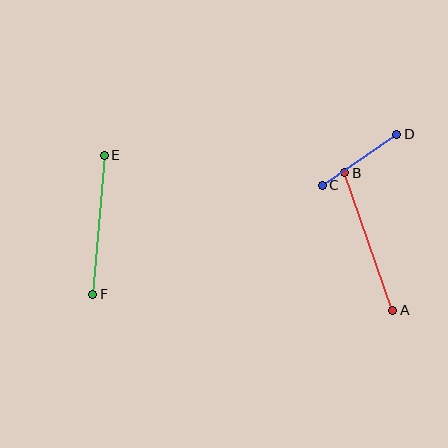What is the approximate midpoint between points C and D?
The midpoint is at approximately (359, 160) pixels.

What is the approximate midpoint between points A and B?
The midpoint is at approximately (369, 241) pixels.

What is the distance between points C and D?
The distance is approximately 90 pixels.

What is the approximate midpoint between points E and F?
The midpoint is at approximately (98, 225) pixels.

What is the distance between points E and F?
The distance is approximately 139 pixels.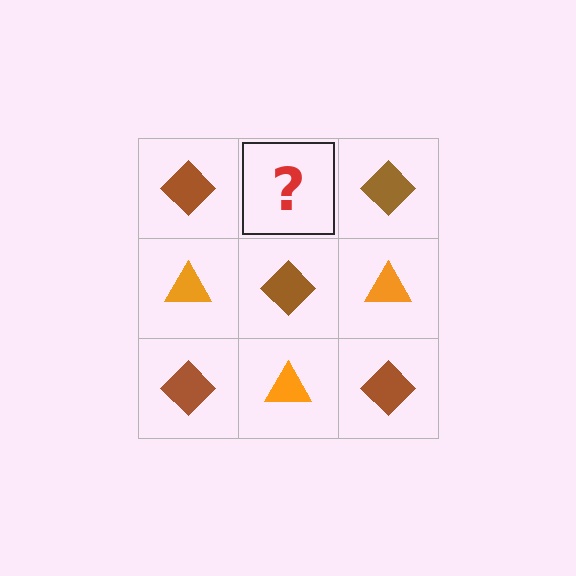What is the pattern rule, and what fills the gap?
The rule is that it alternates brown diamond and orange triangle in a checkerboard pattern. The gap should be filled with an orange triangle.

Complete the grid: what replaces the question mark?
The question mark should be replaced with an orange triangle.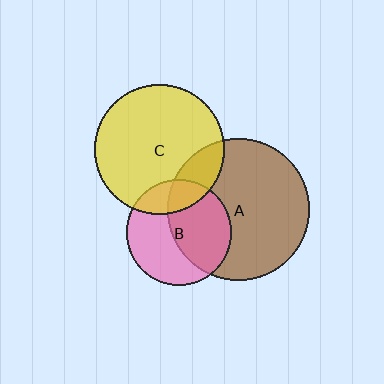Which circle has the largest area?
Circle A (brown).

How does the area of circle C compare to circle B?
Approximately 1.5 times.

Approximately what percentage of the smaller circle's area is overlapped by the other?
Approximately 15%.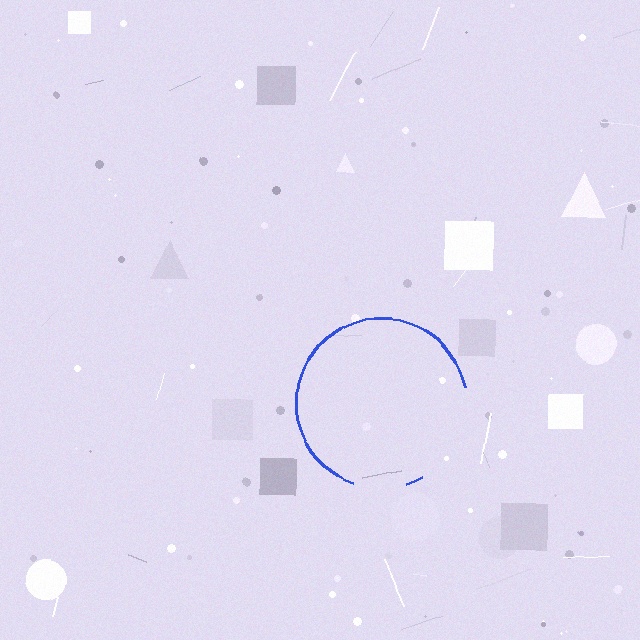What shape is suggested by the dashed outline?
The dashed outline suggests a circle.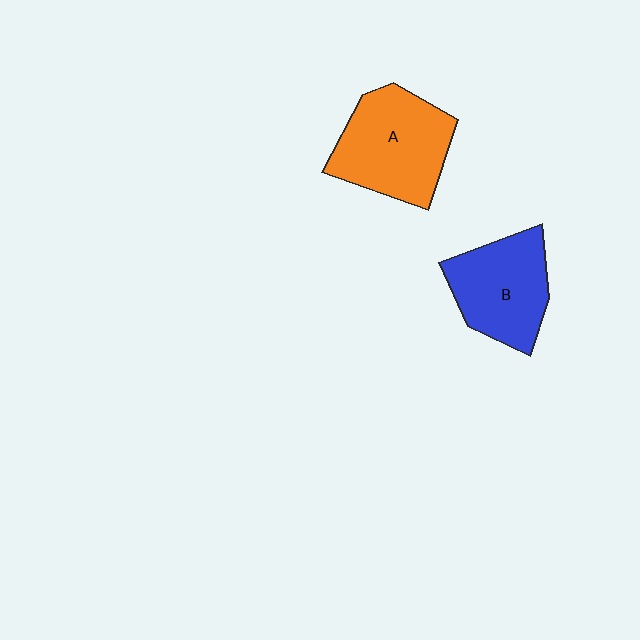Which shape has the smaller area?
Shape B (blue).